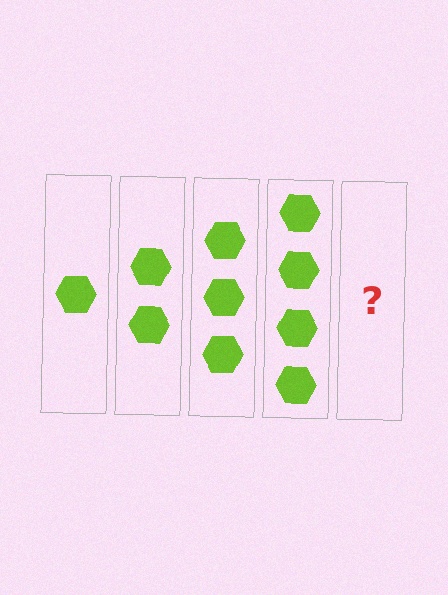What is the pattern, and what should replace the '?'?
The pattern is that each step adds one more hexagon. The '?' should be 5 hexagons.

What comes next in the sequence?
The next element should be 5 hexagons.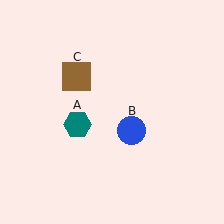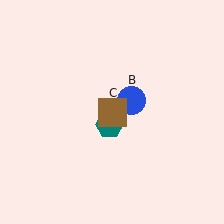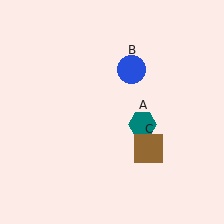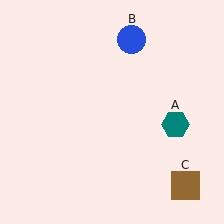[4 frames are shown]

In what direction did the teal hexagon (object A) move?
The teal hexagon (object A) moved right.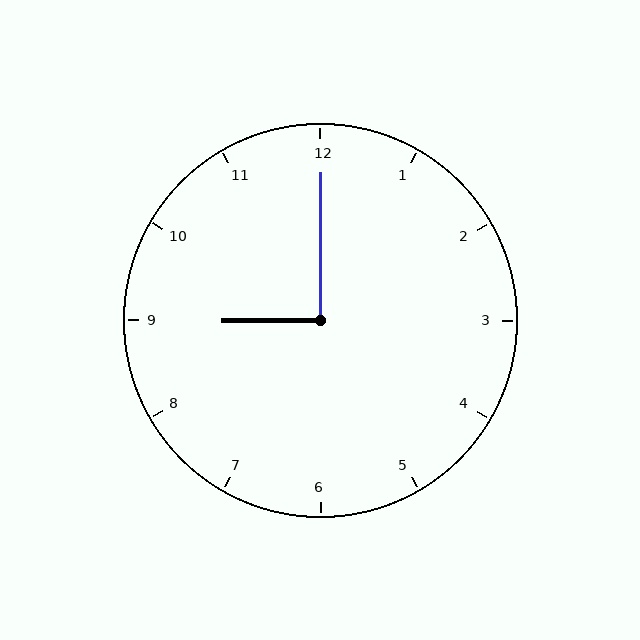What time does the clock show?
9:00.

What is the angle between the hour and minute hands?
Approximately 90 degrees.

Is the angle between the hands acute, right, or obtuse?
It is right.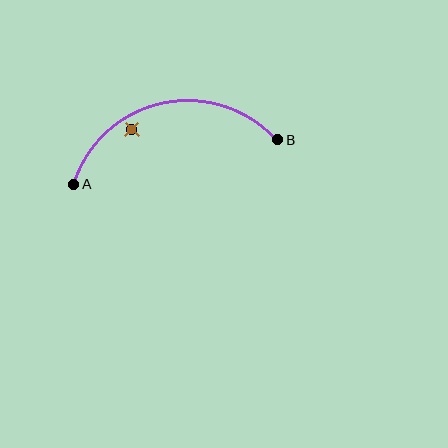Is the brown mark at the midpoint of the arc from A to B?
No — the brown mark does not lie on the arc at all. It sits slightly inside the curve.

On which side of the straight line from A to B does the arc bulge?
The arc bulges above the straight line connecting A and B.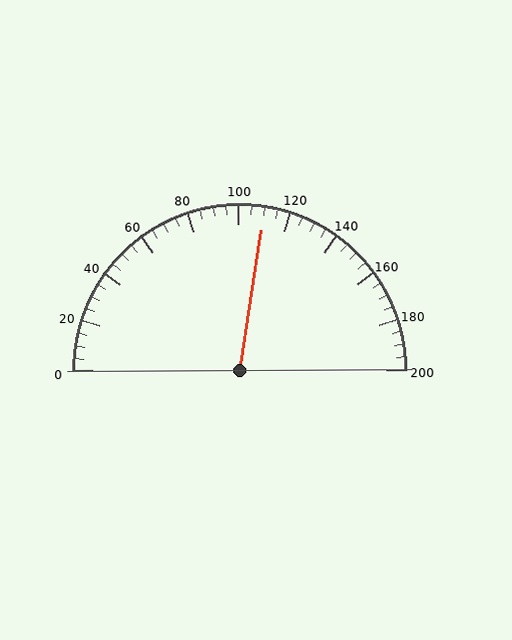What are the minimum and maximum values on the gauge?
The gauge ranges from 0 to 200.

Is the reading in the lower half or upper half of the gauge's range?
The reading is in the upper half of the range (0 to 200).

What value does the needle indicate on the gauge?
The needle indicates approximately 110.